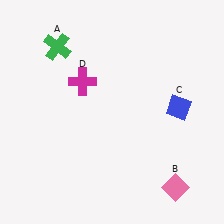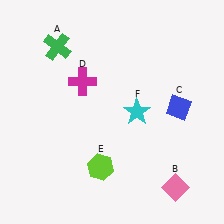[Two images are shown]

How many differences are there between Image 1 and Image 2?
There are 2 differences between the two images.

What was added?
A lime hexagon (E), a cyan star (F) were added in Image 2.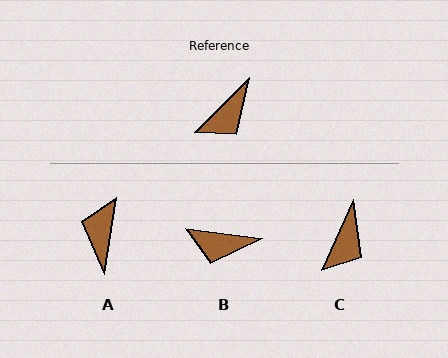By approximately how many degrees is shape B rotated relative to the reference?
Approximately 52 degrees clockwise.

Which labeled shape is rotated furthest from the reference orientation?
A, about 144 degrees away.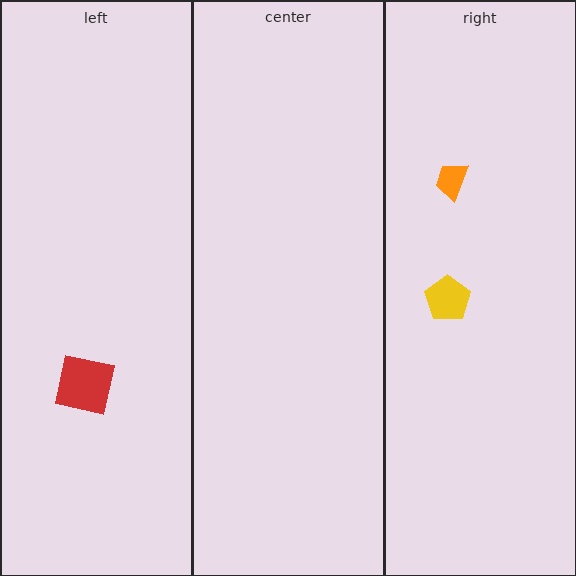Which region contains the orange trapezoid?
The right region.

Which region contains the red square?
The left region.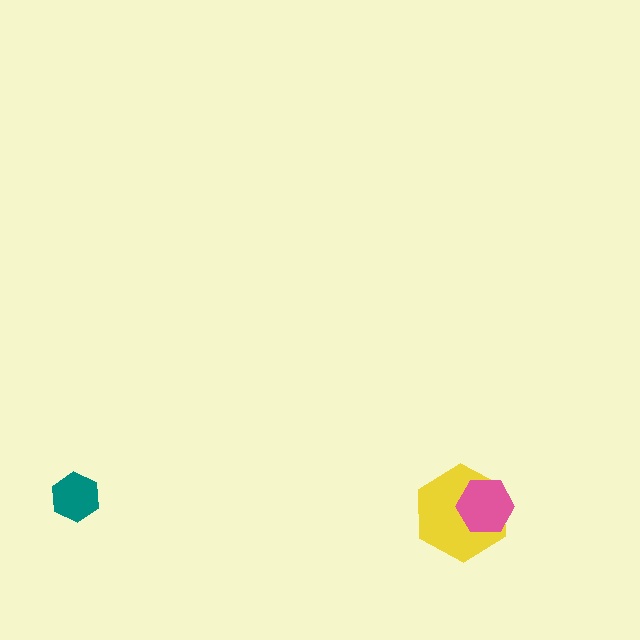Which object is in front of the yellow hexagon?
The pink hexagon is in front of the yellow hexagon.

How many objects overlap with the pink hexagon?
1 object overlaps with the pink hexagon.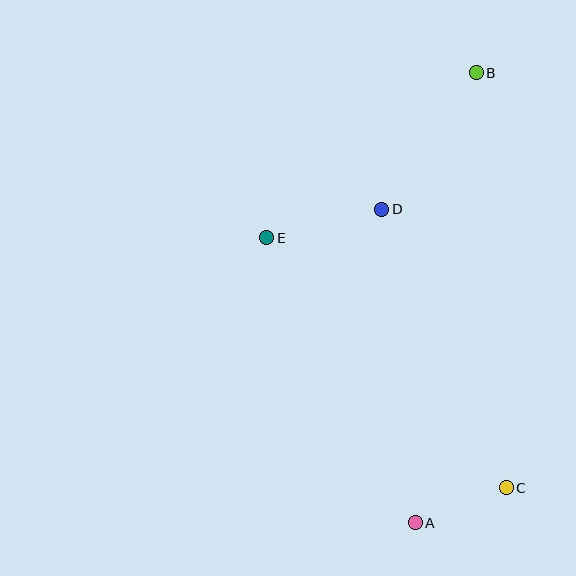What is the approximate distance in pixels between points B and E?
The distance between B and E is approximately 267 pixels.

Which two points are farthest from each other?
Points A and B are farthest from each other.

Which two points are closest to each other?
Points A and C are closest to each other.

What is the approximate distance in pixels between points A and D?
The distance between A and D is approximately 315 pixels.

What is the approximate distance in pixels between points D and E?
The distance between D and E is approximately 118 pixels.